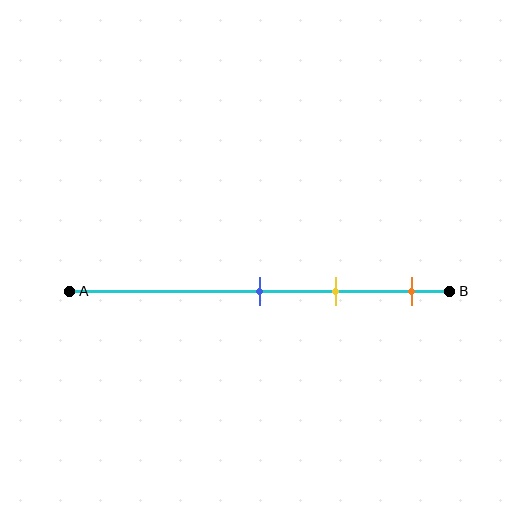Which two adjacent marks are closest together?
The blue and yellow marks are the closest adjacent pair.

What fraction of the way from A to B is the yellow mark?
The yellow mark is approximately 70% (0.7) of the way from A to B.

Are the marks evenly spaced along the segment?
Yes, the marks are approximately evenly spaced.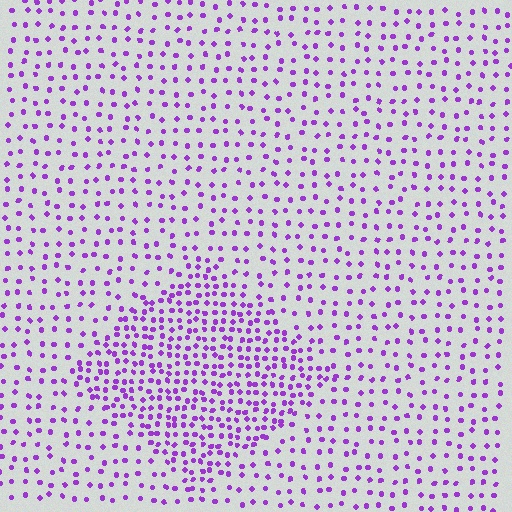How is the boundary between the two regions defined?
The boundary is defined by a change in element density (approximately 2.1x ratio). All elements are the same color, size, and shape.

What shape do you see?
I see a diamond.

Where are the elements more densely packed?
The elements are more densely packed inside the diamond boundary.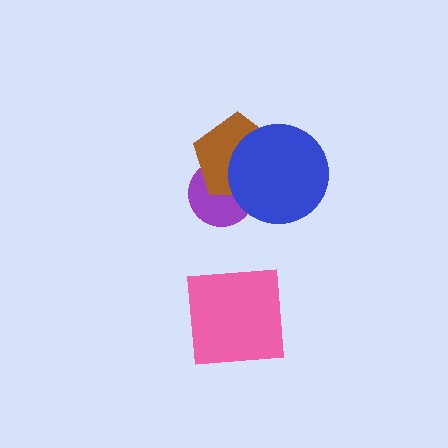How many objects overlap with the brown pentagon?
2 objects overlap with the brown pentagon.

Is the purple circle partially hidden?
Yes, it is partially covered by another shape.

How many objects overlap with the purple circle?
2 objects overlap with the purple circle.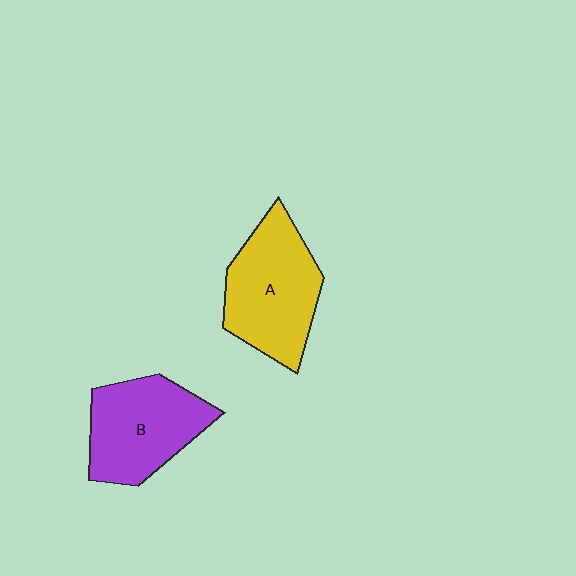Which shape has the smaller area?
Shape B (purple).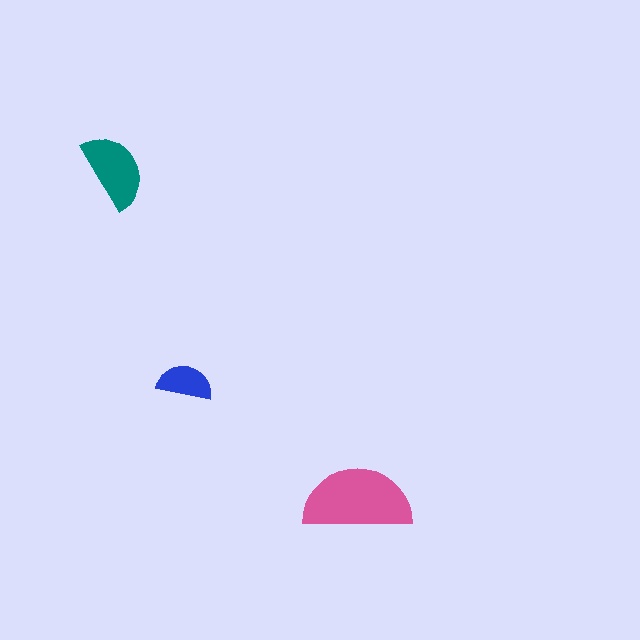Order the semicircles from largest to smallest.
the pink one, the teal one, the blue one.